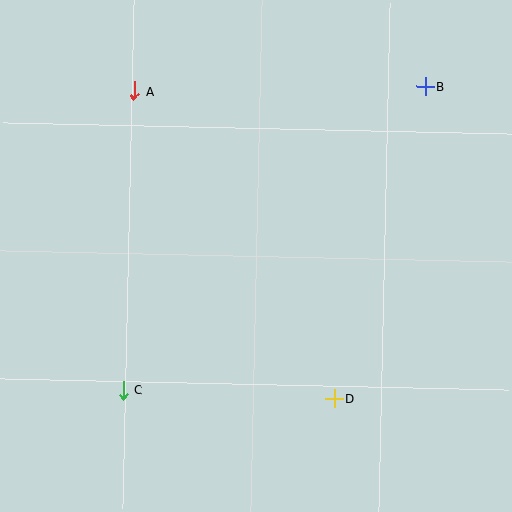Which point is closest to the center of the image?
Point D at (334, 398) is closest to the center.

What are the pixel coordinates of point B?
Point B is at (425, 87).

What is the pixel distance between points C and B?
The distance between C and B is 428 pixels.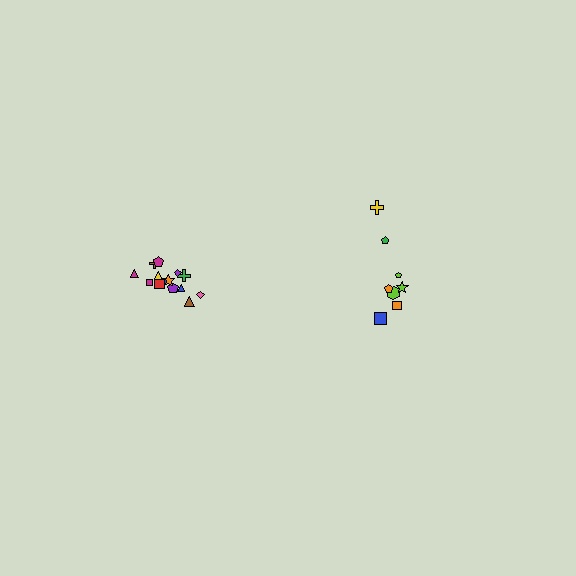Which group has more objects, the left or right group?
The left group.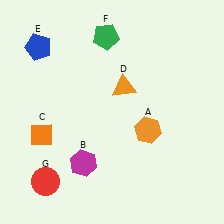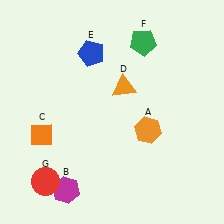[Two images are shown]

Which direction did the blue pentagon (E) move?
The blue pentagon (E) moved right.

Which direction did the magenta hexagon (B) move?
The magenta hexagon (B) moved down.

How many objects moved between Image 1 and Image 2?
3 objects moved between the two images.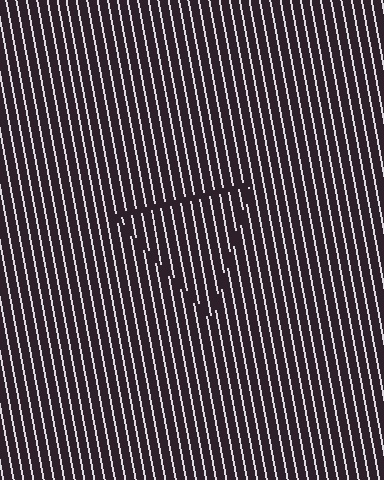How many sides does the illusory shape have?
3 sides — the line-ends trace a triangle.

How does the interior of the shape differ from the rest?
The interior of the shape contains the same grating, shifted by half a period — the contour is defined by the phase discontinuity where line-ends from the inner and outer gratings abut.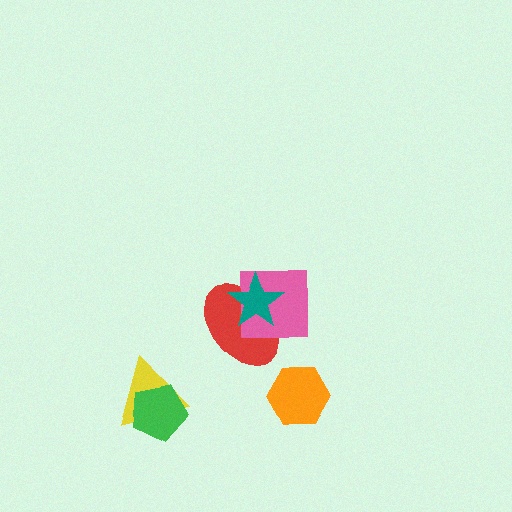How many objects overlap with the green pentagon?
1 object overlaps with the green pentagon.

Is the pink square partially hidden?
Yes, it is partially covered by another shape.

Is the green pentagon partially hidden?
No, no other shape covers it.